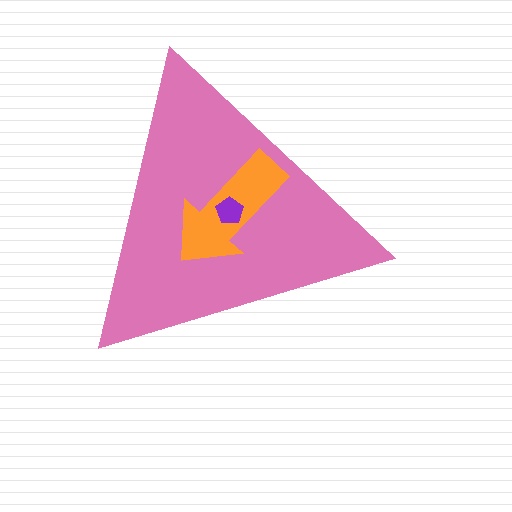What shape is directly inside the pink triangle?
The orange arrow.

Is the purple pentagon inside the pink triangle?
Yes.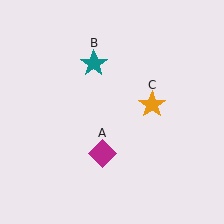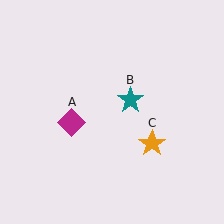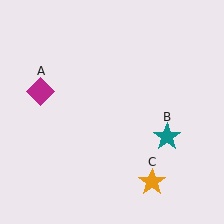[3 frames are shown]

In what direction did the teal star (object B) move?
The teal star (object B) moved down and to the right.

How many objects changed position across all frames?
3 objects changed position: magenta diamond (object A), teal star (object B), orange star (object C).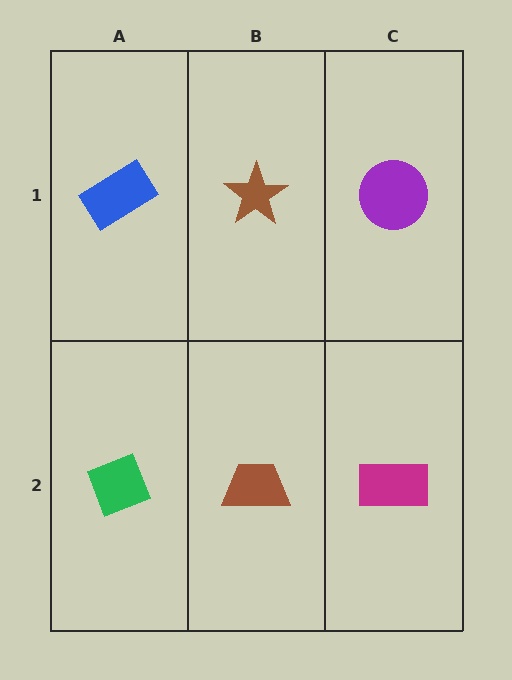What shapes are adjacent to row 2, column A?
A blue rectangle (row 1, column A), a brown trapezoid (row 2, column B).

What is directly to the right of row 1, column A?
A brown star.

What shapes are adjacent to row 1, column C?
A magenta rectangle (row 2, column C), a brown star (row 1, column B).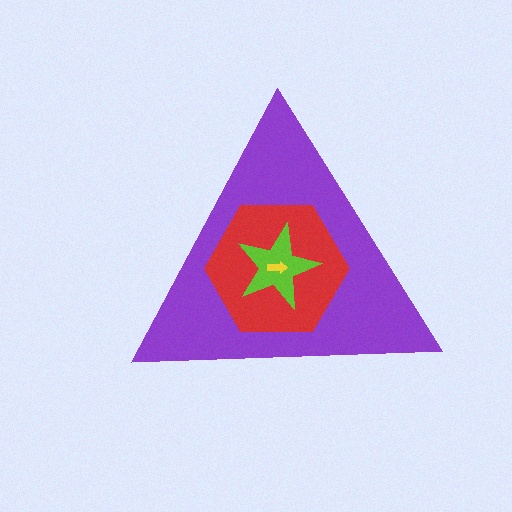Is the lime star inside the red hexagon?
Yes.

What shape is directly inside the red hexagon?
The lime star.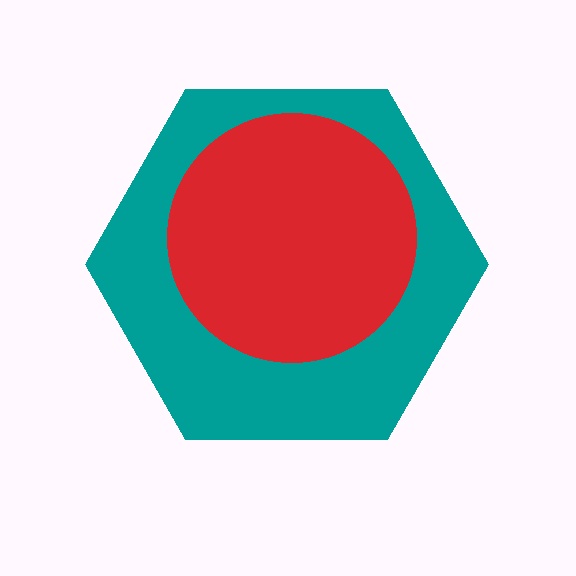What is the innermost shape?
The red circle.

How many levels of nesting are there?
2.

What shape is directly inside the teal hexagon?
The red circle.